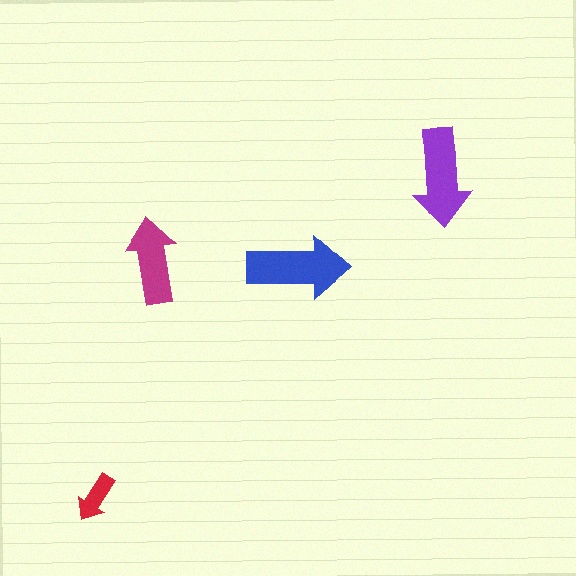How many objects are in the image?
There are 4 objects in the image.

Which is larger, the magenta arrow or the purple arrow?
The purple one.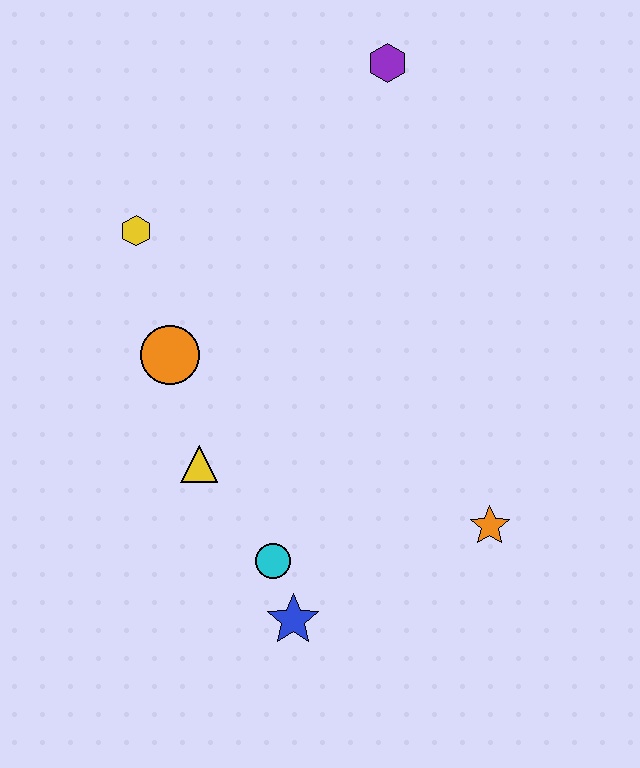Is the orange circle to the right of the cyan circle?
No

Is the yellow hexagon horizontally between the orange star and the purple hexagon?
No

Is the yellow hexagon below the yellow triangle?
No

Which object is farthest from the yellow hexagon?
The orange star is farthest from the yellow hexagon.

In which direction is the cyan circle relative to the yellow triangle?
The cyan circle is below the yellow triangle.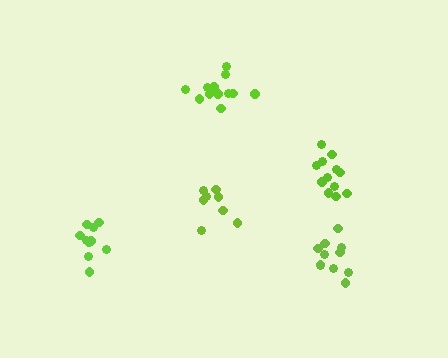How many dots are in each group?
Group 1: 11 dots, Group 2: 10 dots, Group 3: 12 dots, Group 4: 8 dots, Group 5: 12 dots (53 total).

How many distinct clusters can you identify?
There are 5 distinct clusters.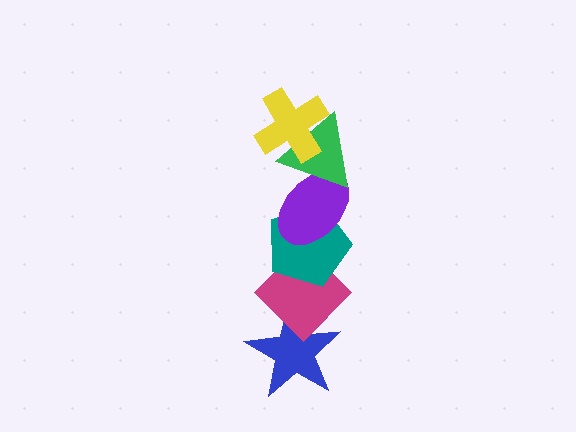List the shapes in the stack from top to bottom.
From top to bottom: the yellow cross, the green triangle, the purple ellipse, the teal pentagon, the magenta diamond, the blue star.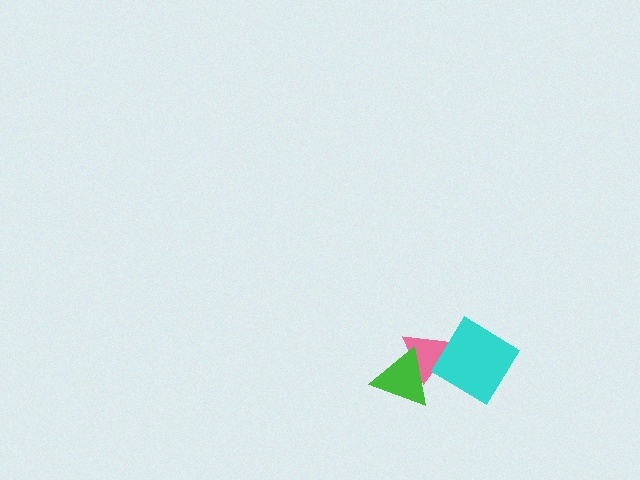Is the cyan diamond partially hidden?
No, no other shape covers it.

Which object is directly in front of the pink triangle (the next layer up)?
The green triangle is directly in front of the pink triangle.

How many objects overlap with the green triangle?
1 object overlaps with the green triangle.